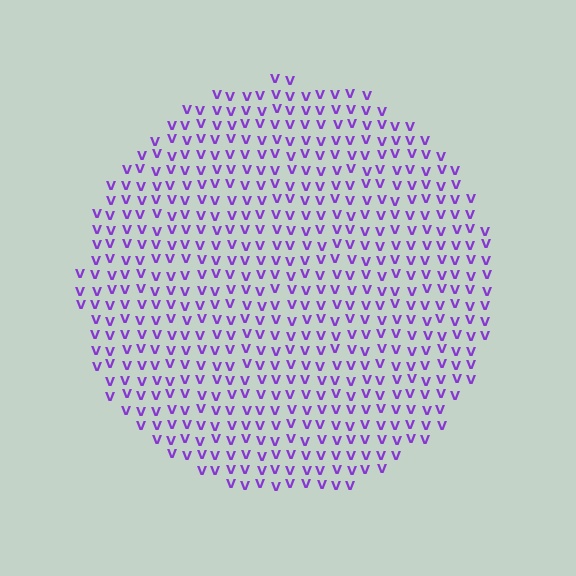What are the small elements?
The small elements are letter V's.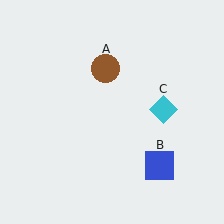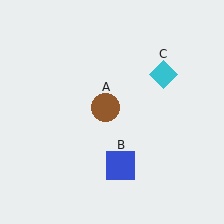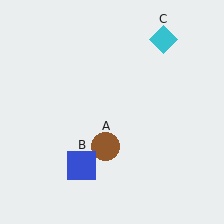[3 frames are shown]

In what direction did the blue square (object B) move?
The blue square (object B) moved left.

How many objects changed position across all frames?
3 objects changed position: brown circle (object A), blue square (object B), cyan diamond (object C).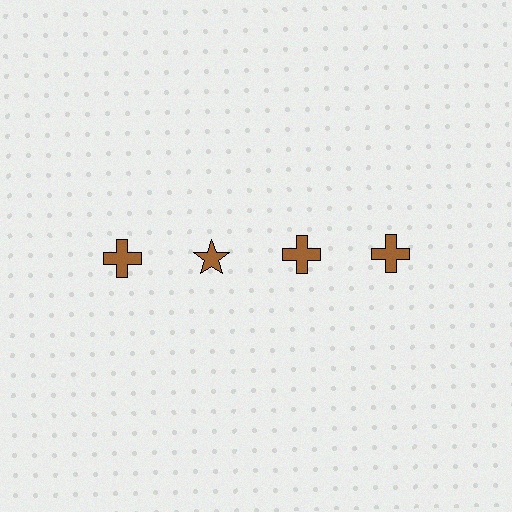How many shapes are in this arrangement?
There are 4 shapes arranged in a grid pattern.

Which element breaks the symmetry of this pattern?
The brown star in the top row, second from left column breaks the symmetry. All other shapes are brown crosses.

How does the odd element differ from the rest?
It has a different shape: star instead of cross.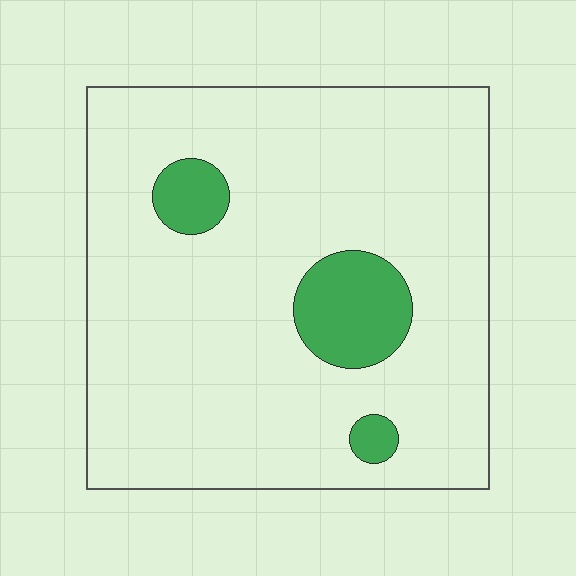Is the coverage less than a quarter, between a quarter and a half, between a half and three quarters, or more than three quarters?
Less than a quarter.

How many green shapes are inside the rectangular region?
3.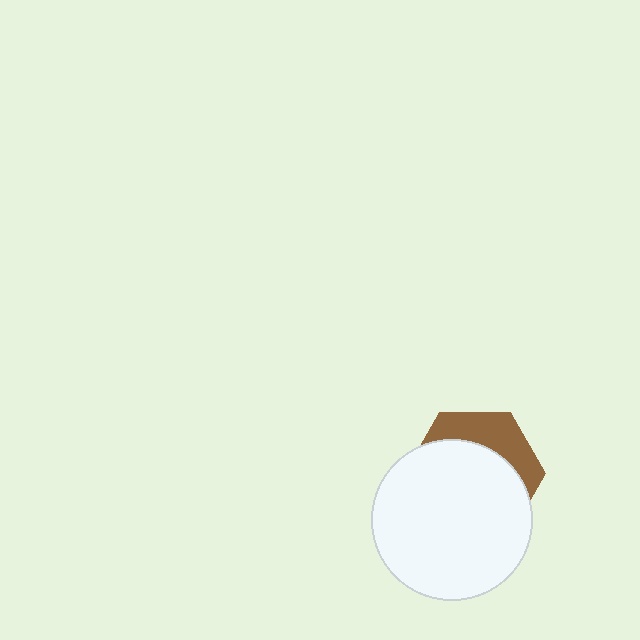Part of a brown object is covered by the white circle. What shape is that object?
It is a hexagon.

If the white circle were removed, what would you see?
You would see the complete brown hexagon.